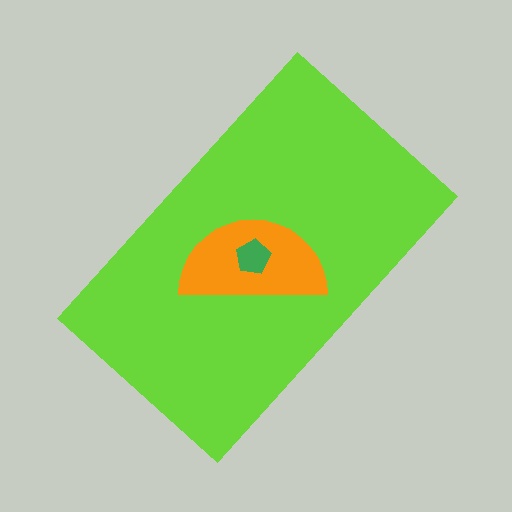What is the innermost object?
The green pentagon.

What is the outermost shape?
The lime rectangle.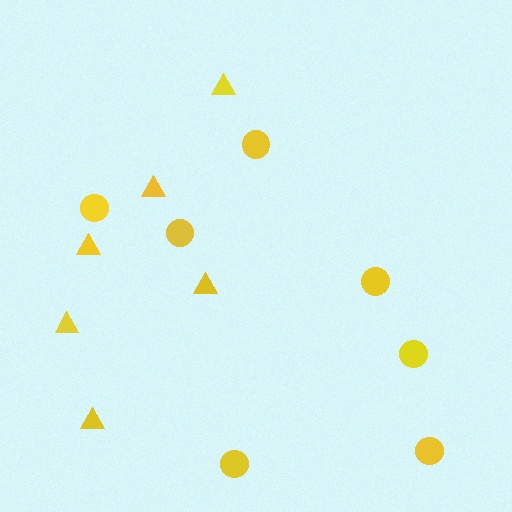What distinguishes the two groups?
There are 2 groups: one group of circles (7) and one group of triangles (6).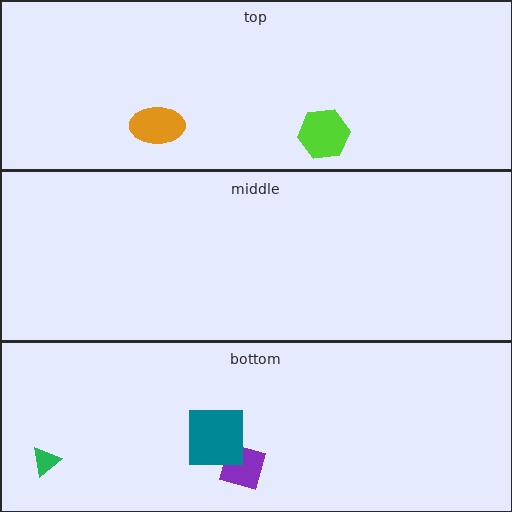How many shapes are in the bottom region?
3.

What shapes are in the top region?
The orange ellipse, the lime hexagon.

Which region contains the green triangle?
The bottom region.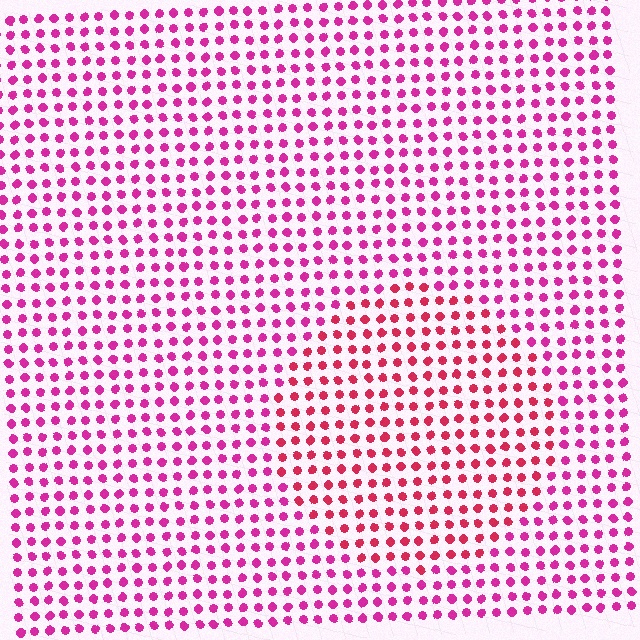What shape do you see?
I see a circle.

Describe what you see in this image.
The image is filled with small magenta elements in a uniform arrangement. A circle-shaped region is visible where the elements are tinted to a slightly different hue, forming a subtle color boundary.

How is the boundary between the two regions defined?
The boundary is defined purely by a slight shift in hue (about 27 degrees). Spacing, size, and orientation are identical on both sides.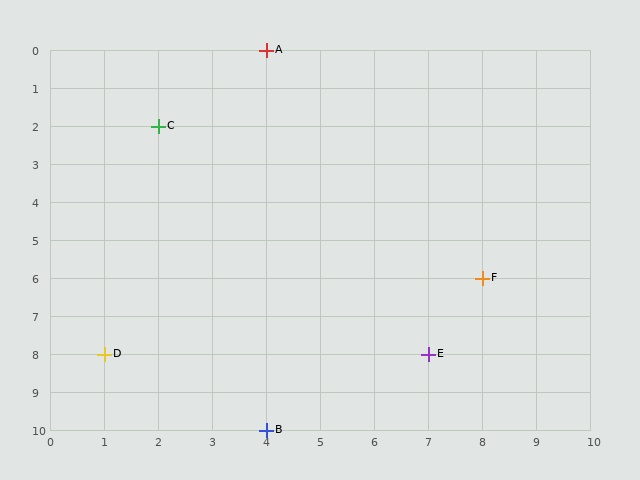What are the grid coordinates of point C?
Point C is at grid coordinates (2, 2).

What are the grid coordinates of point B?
Point B is at grid coordinates (4, 10).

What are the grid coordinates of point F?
Point F is at grid coordinates (8, 6).